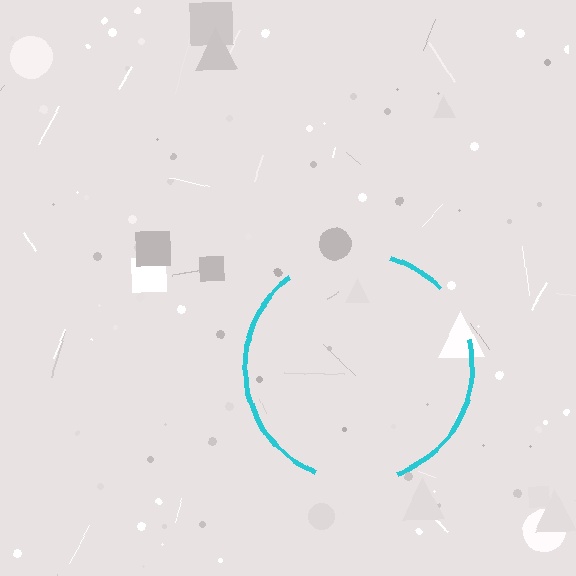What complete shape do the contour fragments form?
The contour fragments form a circle.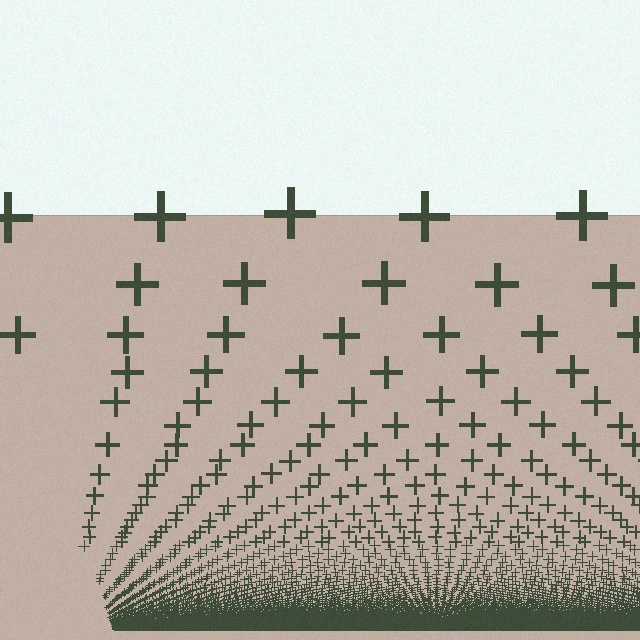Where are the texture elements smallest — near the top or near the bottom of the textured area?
Near the bottom.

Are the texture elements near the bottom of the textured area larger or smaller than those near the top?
Smaller. The gradient is inverted — elements near the bottom are smaller and denser.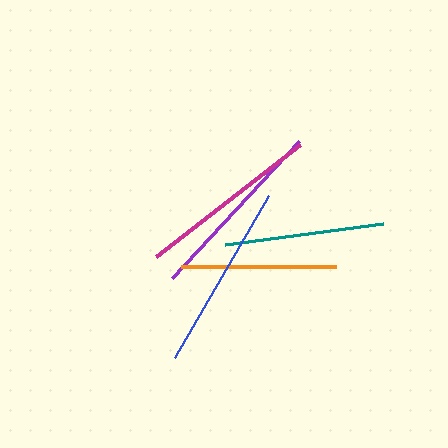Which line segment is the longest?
The blue line is the longest at approximately 188 pixels.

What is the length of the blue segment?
The blue segment is approximately 188 pixels long.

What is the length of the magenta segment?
The magenta segment is approximately 183 pixels long.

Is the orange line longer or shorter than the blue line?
The blue line is longer than the orange line.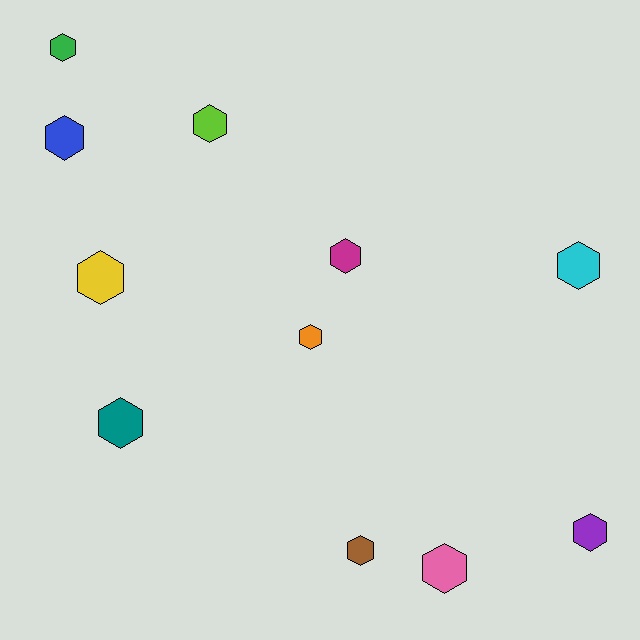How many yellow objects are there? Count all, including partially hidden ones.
There is 1 yellow object.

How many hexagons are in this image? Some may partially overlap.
There are 11 hexagons.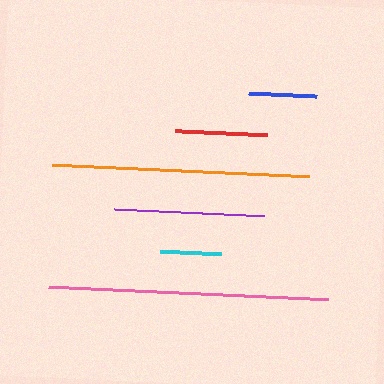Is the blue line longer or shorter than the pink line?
The pink line is longer than the blue line.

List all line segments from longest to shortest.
From longest to shortest: pink, orange, purple, red, blue, cyan.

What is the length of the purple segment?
The purple segment is approximately 150 pixels long.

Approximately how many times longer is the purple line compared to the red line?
The purple line is approximately 1.6 times the length of the red line.